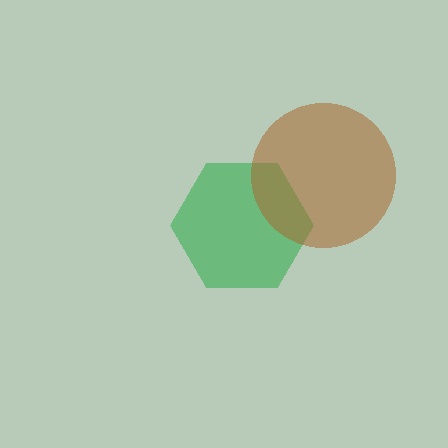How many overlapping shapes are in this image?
There are 2 overlapping shapes in the image.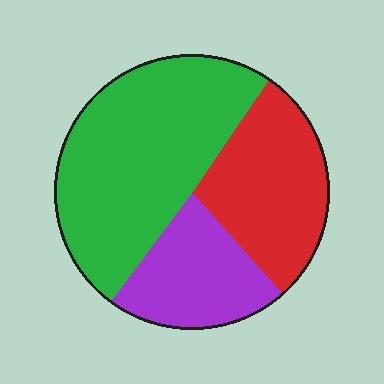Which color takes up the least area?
Purple, at roughly 20%.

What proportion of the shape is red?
Red takes up about one quarter (1/4) of the shape.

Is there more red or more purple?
Red.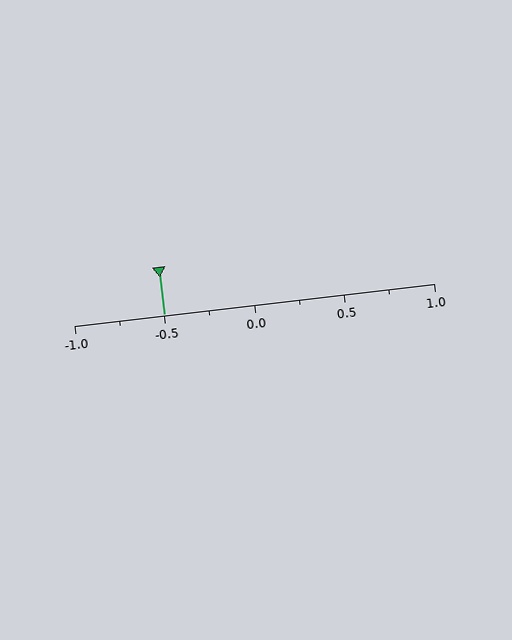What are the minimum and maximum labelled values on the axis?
The axis runs from -1.0 to 1.0.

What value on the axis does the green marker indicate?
The marker indicates approximately -0.5.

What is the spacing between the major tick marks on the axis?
The major ticks are spaced 0.5 apart.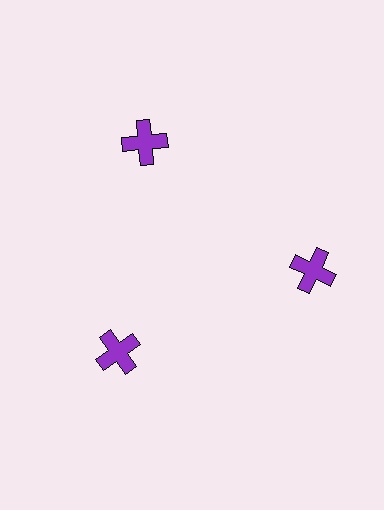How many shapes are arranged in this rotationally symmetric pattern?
There are 3 shapes, arranged in 3 groups of 1.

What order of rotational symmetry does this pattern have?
This pattern has 3-fold rotational symmetry.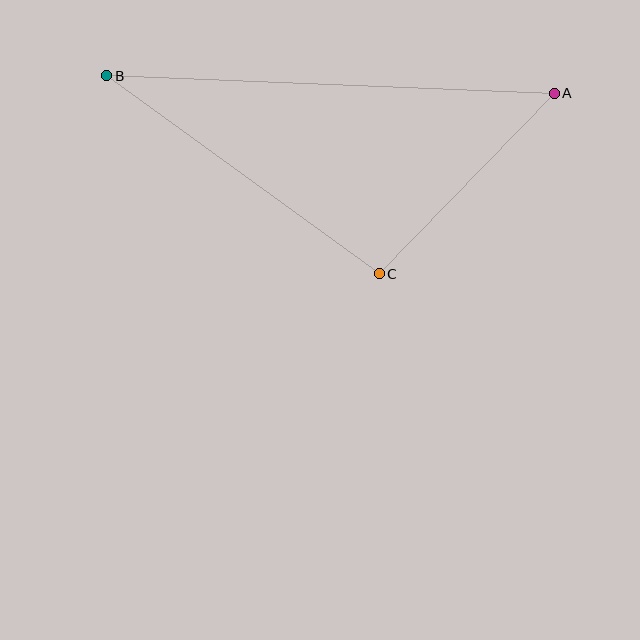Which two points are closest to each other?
Points A and C are closest to each other.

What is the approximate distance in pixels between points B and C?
The distance between B and C is approximately 337 pixels.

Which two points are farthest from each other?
Points A and B are farthest from each other.